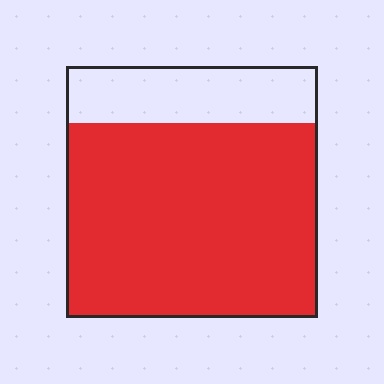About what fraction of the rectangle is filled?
About three quarters (3/4).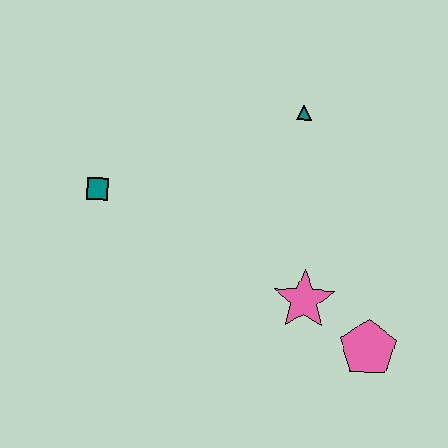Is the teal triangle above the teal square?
Yes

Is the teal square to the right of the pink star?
No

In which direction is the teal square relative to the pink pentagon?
The teal square is to the left of the pink pentagon.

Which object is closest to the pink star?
The pink pentagon is closest to the pink star.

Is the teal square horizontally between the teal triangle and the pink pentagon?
No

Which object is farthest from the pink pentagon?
The teal square is farthest from the pink pentagon.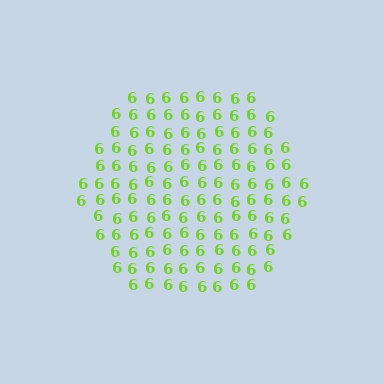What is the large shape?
The large shape is a hexagon.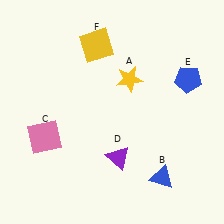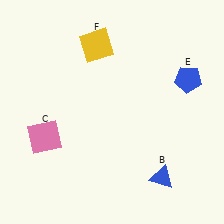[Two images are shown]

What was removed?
The yellow star (A), the purple triangle (D) were removed in Image 2.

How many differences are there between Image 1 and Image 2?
There are 2 differences between the two images.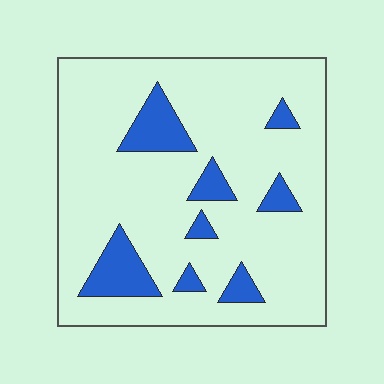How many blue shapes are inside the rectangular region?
8.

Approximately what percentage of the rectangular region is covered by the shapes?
Approximately 15%.